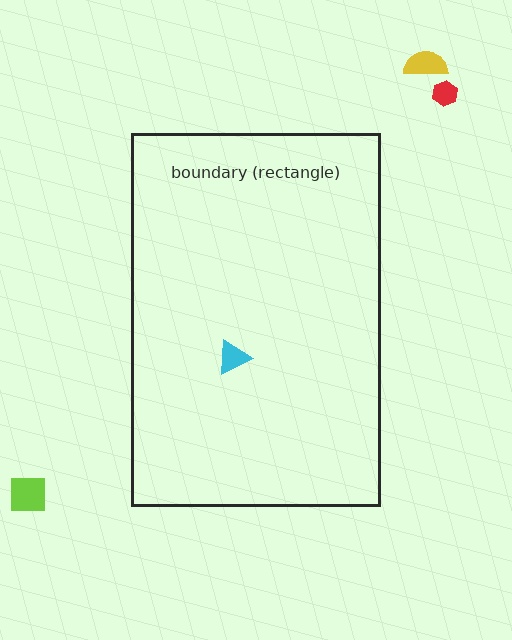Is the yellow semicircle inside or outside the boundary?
Outside.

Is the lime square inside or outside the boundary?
Outside.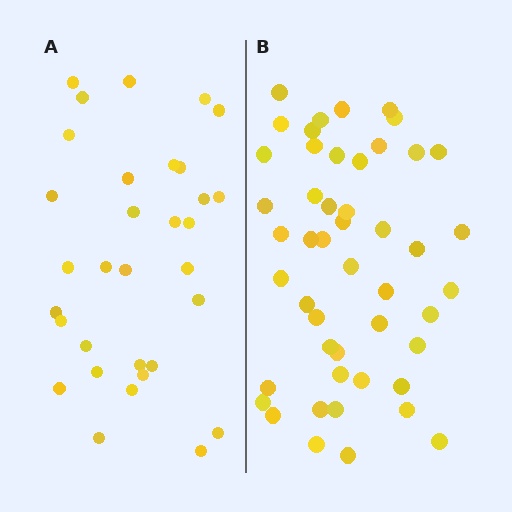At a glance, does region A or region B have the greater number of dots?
Region B (the right region) has more dots.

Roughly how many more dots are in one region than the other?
Region B has approximately 15 more dots than region A.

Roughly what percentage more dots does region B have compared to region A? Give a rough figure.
About 50% more.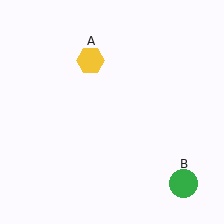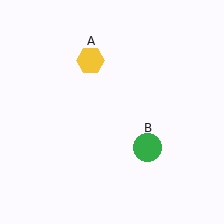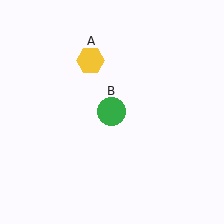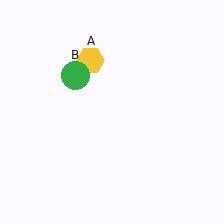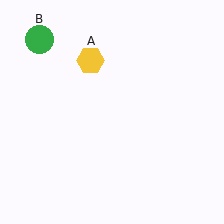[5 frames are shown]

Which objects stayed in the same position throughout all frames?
Yellow hexagon (object A) remained stationary.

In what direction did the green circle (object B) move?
The green circle (object B) moved up and to the left.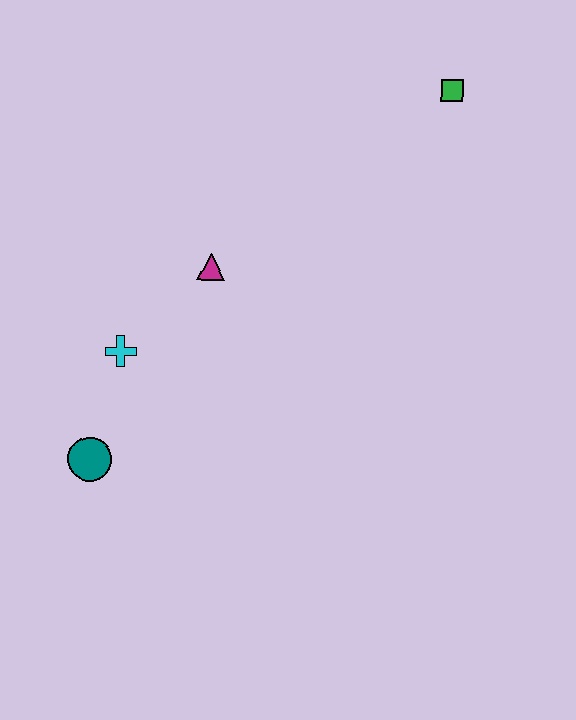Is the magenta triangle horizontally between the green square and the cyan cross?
Yes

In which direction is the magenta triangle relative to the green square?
The magenta triangle is to the left of the green square.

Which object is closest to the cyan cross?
The teal circle is closest to the cyan cross.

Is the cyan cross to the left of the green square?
Yes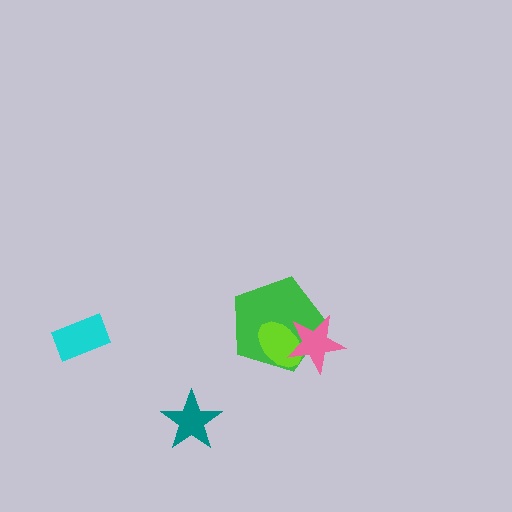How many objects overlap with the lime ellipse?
2 objects overlap with the lime ellipse.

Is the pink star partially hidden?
No, no other shape covers it.